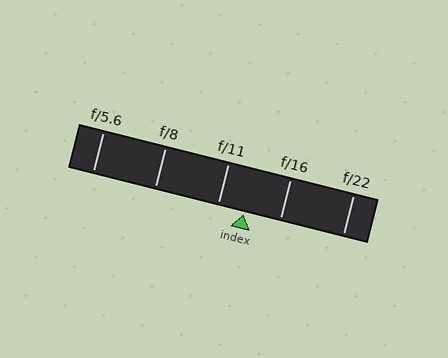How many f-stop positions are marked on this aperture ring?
There are 5 f-stop positions marked.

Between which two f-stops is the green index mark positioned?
The index mark is between f/11 and f/16.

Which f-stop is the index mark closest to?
The index mark is closest to f/11.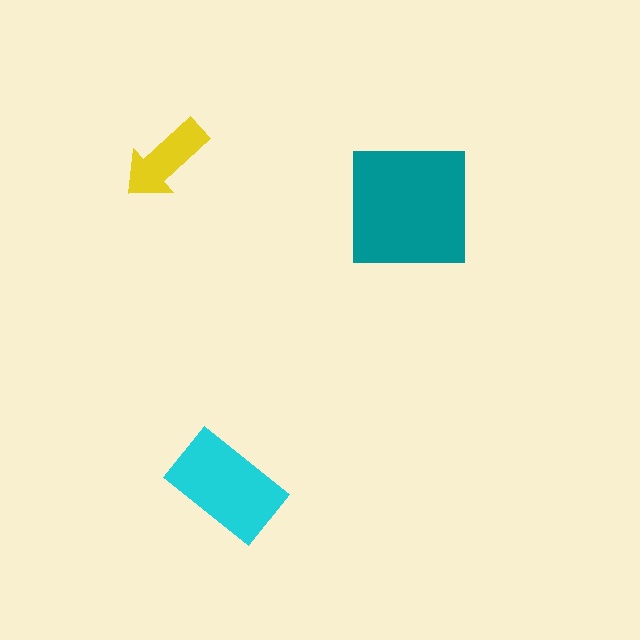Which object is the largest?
The teal square.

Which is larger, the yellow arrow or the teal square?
The teal square.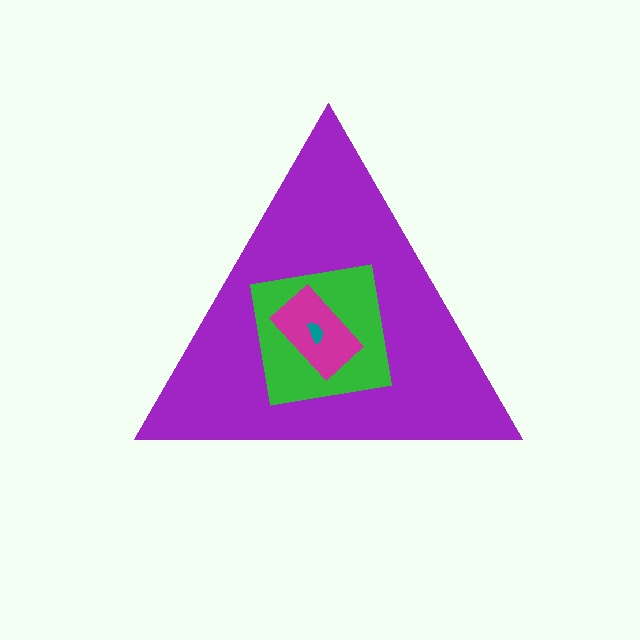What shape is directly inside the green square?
The magenta rectangle.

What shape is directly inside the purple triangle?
The green square.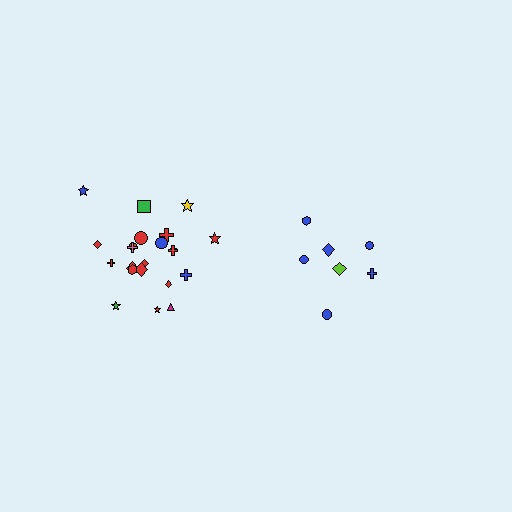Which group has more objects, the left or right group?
The left group.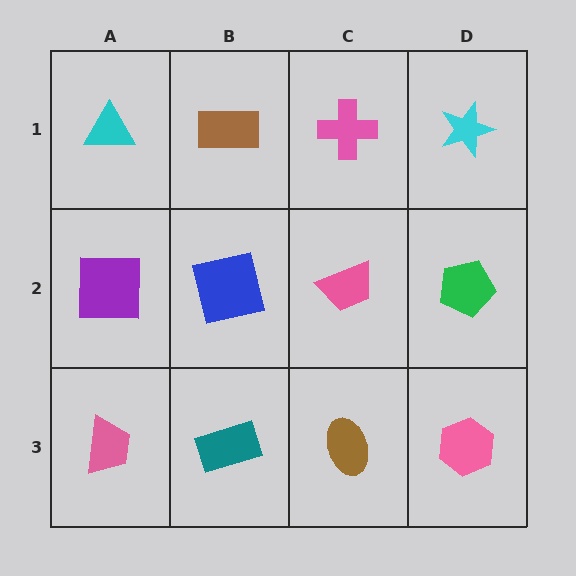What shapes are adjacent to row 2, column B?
A brown rectangle (row 1, column B), a teal rectangle (row 3, column B), a purple square (row 2, column A), a pink trapezoid (row 2, column C).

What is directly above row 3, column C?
A pink trapezoid.